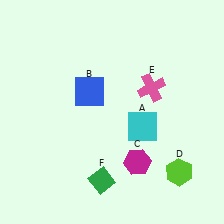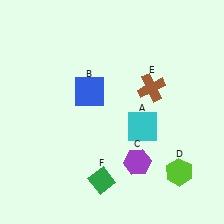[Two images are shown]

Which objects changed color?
C changed from magenta to purple. E changed from pink to brown.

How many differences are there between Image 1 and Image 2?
There are 2 differences between the two images.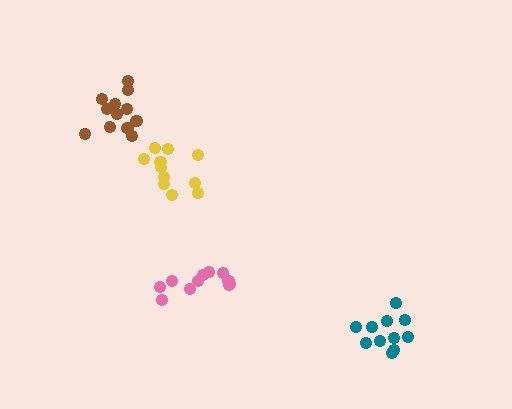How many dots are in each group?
Group 1: 12 dots, Group 2: 11 dots, Group 3: 12 dots, Group 4: 11 dots (46 total).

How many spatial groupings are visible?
There are 4 spatial groupings.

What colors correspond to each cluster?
The clusters are colored: brown, teal, yellow, pink.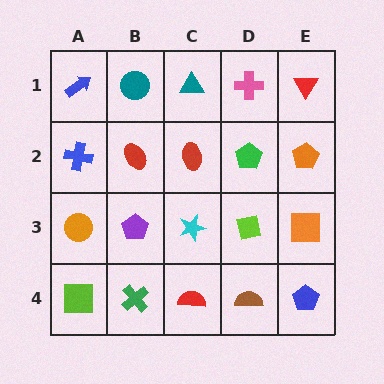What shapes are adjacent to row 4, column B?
A purple pentagon (row 3, column B), a lime square (row 4, column A), a red semicircle (row 4, column C).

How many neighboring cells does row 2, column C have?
4.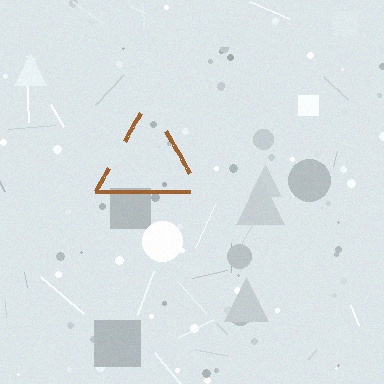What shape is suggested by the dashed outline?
The dashed outline suggests a triangle.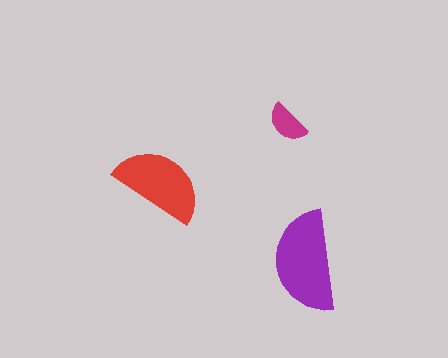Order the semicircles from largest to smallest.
the purple one, the red one, the magenta one.